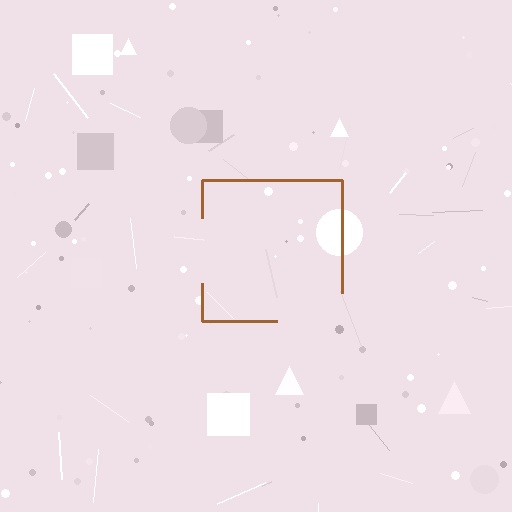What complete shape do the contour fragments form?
The contour fragments form a square.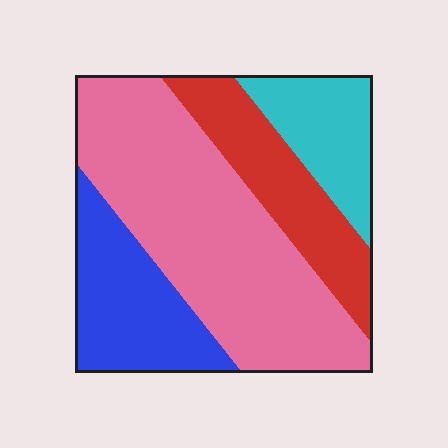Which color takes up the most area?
Pink, at roughly 50%.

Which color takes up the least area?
Cyan, at roughly 15%.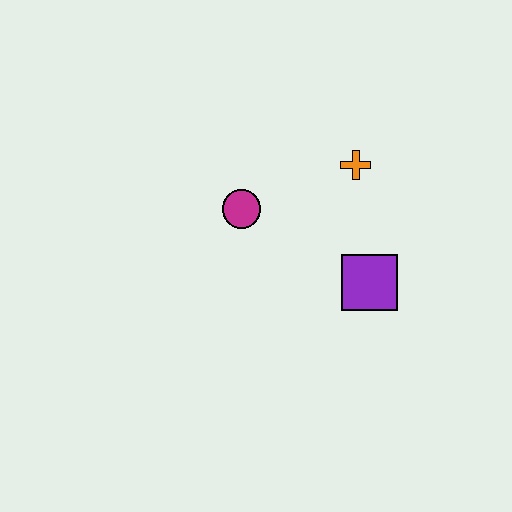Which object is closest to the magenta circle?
The orange cross is closest to the magenta circle.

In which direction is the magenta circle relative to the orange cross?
The magenta circle is to the left of the orange cross.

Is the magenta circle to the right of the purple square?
No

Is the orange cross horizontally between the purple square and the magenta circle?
Yes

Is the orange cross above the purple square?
Yes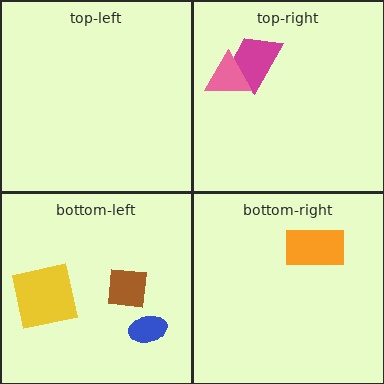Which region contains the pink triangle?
The top-right region.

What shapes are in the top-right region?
The magenta trapezoid, the pink triangle.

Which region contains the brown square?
The bottom-left region.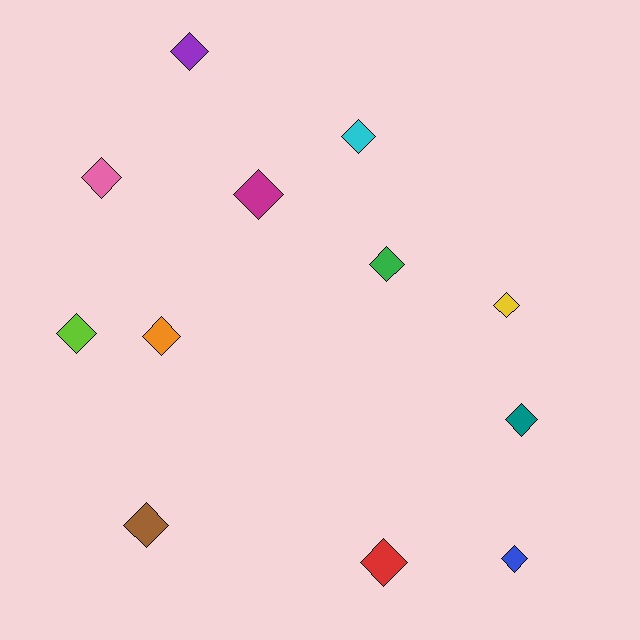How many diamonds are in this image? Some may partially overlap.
There are 12 diamonds.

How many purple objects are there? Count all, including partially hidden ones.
There is 1 purple object.